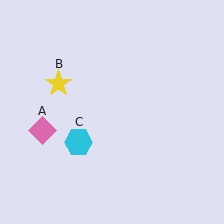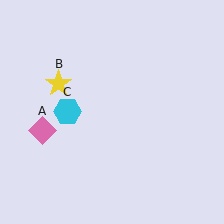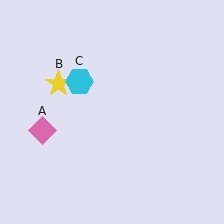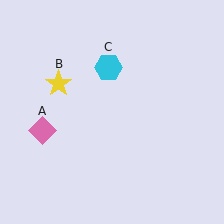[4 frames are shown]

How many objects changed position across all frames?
1 object changed position: cyan hexagon (object C).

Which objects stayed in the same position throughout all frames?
Pink diamond (object A) and yellow star (object B) remained stationary.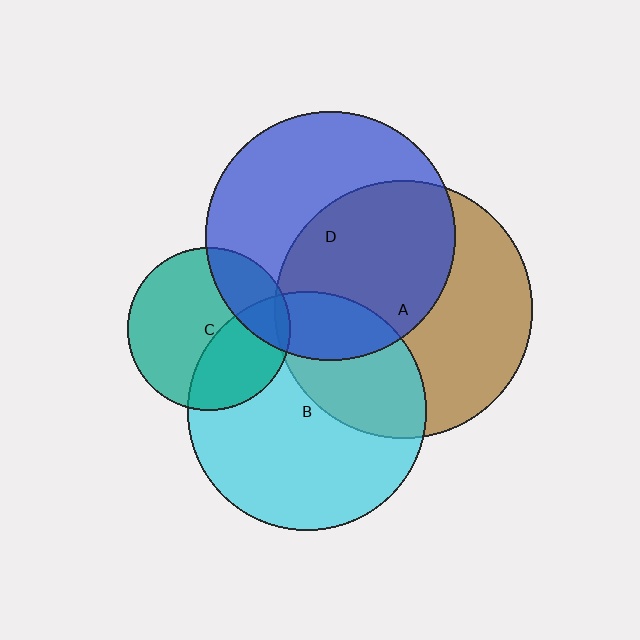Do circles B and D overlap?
Yes.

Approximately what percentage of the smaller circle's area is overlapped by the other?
Approximately 20%.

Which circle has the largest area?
Circle A (brown).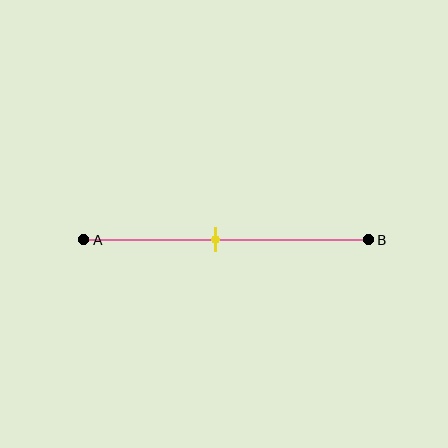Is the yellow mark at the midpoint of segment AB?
No, the mark is at about 45% from A, not at the 50% midpoint.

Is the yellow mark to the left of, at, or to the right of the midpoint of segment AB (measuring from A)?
The yellow mark is to the left of the midpoint of segment AB.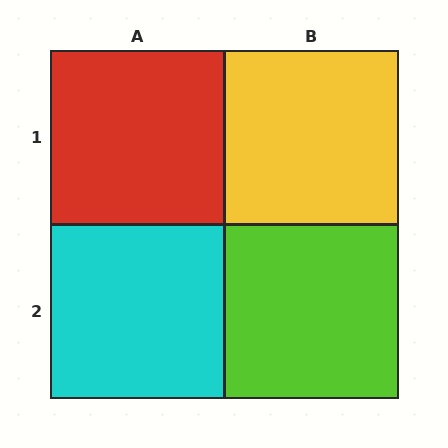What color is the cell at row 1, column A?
Red.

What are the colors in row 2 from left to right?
Cyan, lime.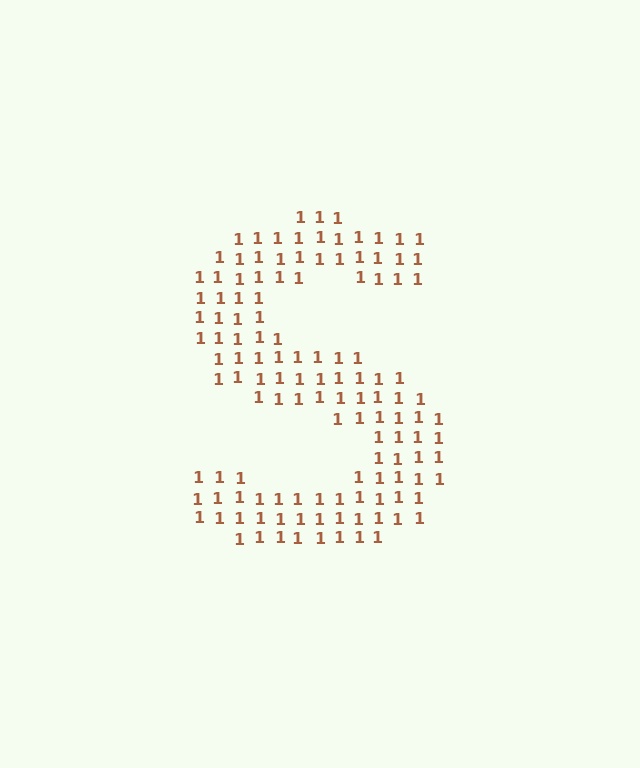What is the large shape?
The large shape is the letter S.